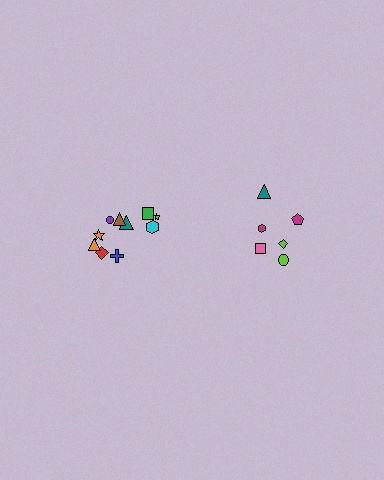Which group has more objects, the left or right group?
The left group.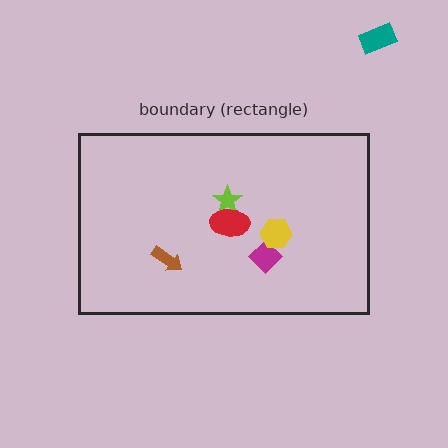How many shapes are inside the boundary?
5 inside, 1 outside.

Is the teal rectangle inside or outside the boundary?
Outside.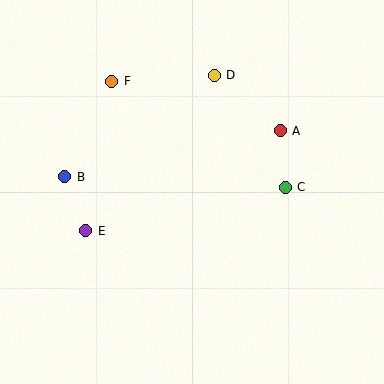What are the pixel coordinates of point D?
Point D is at (214, 75).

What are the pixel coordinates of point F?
Point F is at (112, 81).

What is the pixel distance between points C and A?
The distance between C and A is 57 pixels.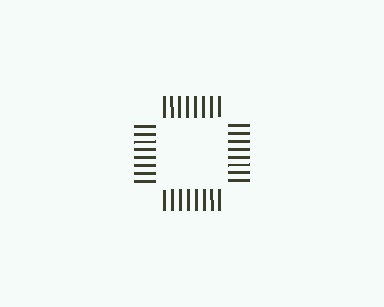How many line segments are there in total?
32 — 8 along each of the 4 edges.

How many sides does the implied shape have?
4 sides — the line-ends trace a square.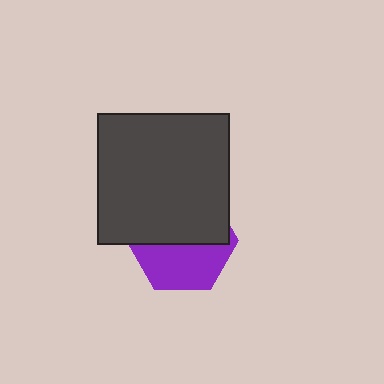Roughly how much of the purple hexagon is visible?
A small part of it is visible (roughly 45%).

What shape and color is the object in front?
The object in front is a dark gray square.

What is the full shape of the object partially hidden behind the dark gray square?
The partially hidden object is a purple hexagon.